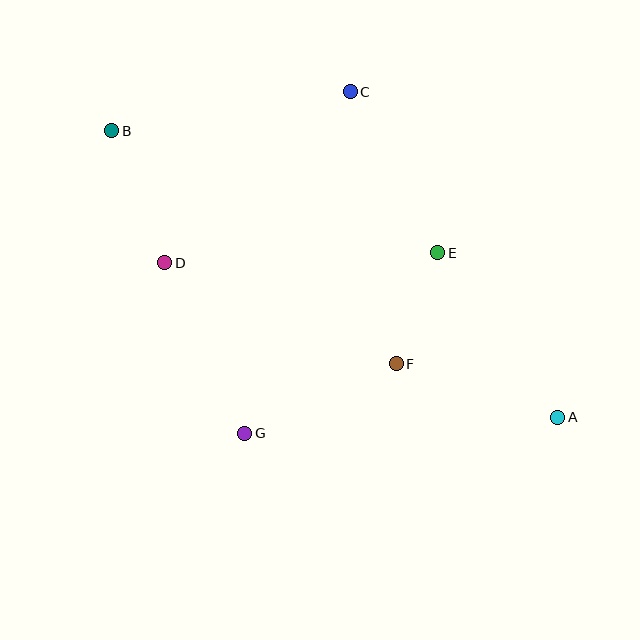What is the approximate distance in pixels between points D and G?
The distance between D and G is approximately 188 pixels.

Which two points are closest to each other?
Points E and F are closest to each other.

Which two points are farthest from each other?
Points A and B are farthest from each other.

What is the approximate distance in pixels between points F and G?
The distance between F and G is approximately 166 pixels.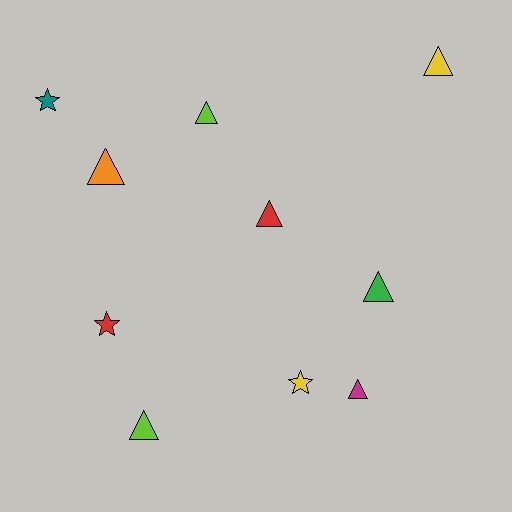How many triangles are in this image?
There are 7 triangles.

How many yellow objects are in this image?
There are 2 yellow objects.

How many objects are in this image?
There are 10 objects.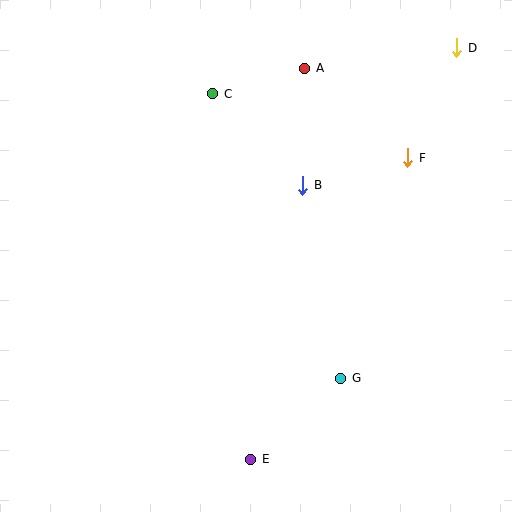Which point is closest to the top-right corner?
Point D is closest to the top-right corner.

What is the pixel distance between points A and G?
The distance between A and G is 312 pixels.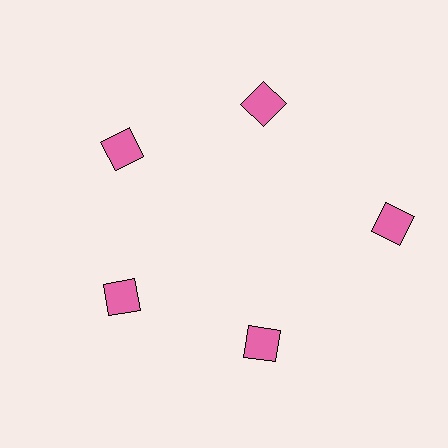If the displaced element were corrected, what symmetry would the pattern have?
It would have 5-fold rotational symmetry — the pattern would map onto itself every 72 degrees.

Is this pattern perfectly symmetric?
No. The 5 pink squares are arranged in a ring, but one element near the 3 o'clock position is pushed outward from the center, breaking the 5-fold rotational symmetry.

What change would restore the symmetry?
The symmetry would be restored by moving it inward, back onto the ring so that all 5 squares sit at equal angles and equal distance from the center.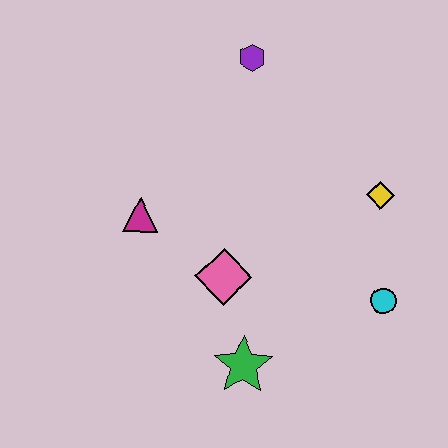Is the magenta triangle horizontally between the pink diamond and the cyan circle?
No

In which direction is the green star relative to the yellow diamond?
The green star is below the yellow diamond.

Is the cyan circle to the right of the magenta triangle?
Yes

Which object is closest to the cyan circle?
The yellow diamond is closest to the cyan circle.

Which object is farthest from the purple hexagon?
The green star is farthest from the purple hexagon.